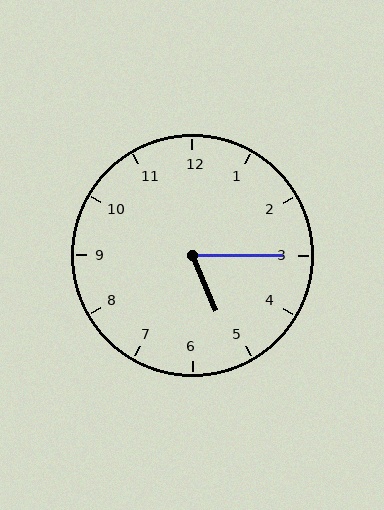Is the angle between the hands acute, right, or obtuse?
It is acute.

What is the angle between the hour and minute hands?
Approximately 68 degrees.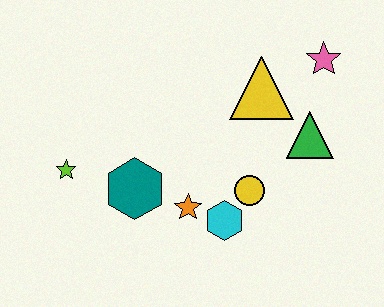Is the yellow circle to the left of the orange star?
No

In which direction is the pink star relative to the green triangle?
The pink star is above the green triangle.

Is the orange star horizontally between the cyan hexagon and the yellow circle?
No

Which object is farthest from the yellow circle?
The lime star is farthest from the yellow circle.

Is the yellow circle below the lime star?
Yes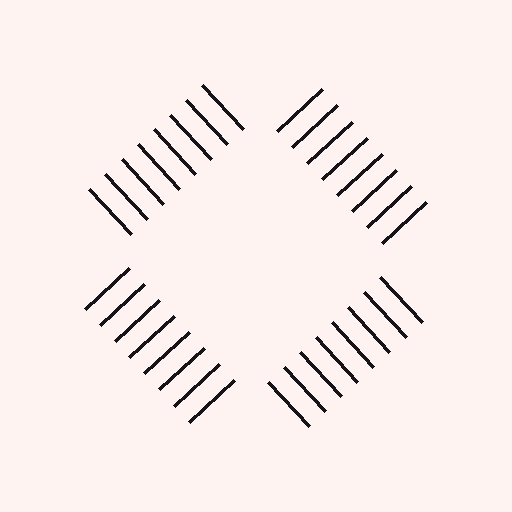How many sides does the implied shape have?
4 sides — the line-ends trace a square.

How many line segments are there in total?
32 — 8 along each of the 4 edges.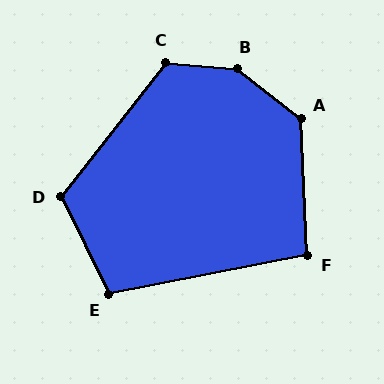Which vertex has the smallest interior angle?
F, at approximately 98 degrees.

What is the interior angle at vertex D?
Approximately 115 degrees (obtuse).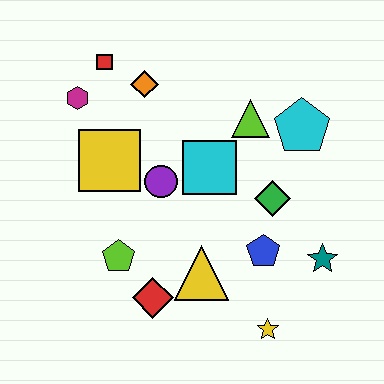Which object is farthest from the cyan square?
The yellow star is farthest from the cyan square.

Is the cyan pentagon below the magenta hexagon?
Yes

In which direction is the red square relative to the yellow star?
The red square is above the yellow star.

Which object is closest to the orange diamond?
The red square is closest to the orange diamond.